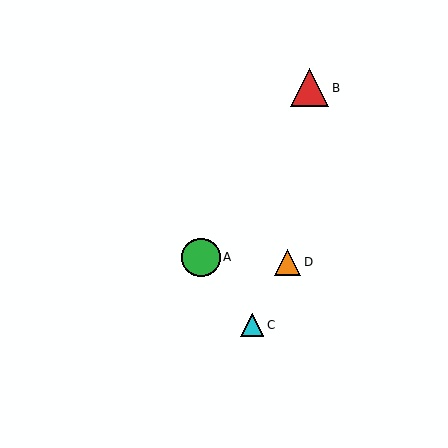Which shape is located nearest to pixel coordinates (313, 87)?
The red triangle (labeled B) at (310, 88) is nearest to that location.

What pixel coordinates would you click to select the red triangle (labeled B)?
Click at (310, 88) to select the red triangle B.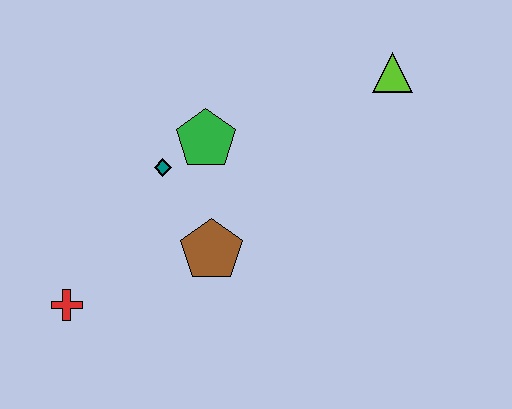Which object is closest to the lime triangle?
The green pentagon is closest to the lime triangle.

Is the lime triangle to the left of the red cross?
No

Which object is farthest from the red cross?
The lime triangle is farthest from the red cross.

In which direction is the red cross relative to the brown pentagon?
The red cross is to the left of the brown pentagon.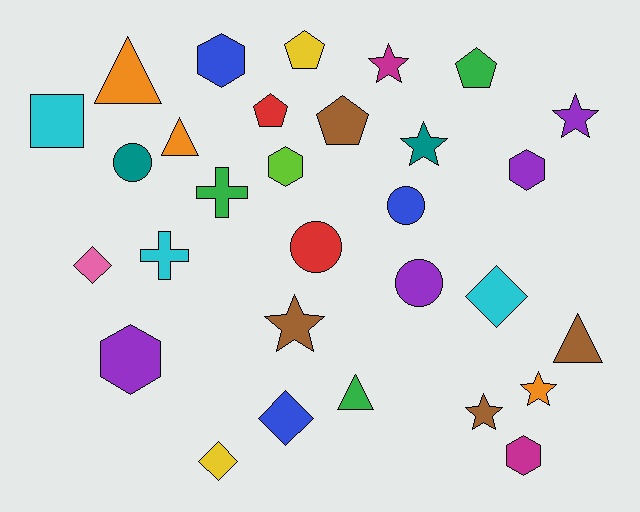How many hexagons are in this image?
There are 5 hexagons.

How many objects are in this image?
There are 30 objects.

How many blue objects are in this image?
There are 3 blue objects.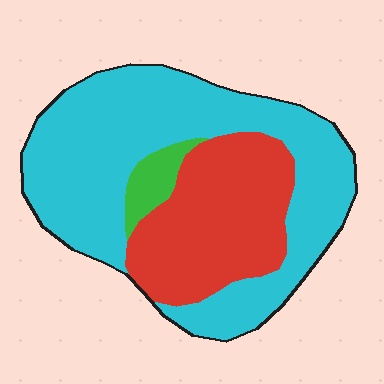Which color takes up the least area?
Green, at roughly 5%.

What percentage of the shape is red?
Red covers about 30% of the shape.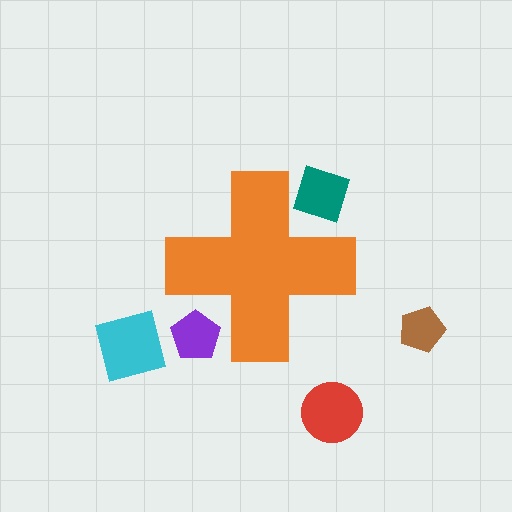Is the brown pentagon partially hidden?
No, the brown pentagon is fully visible.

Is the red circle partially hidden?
No, the red circle is fully visible.